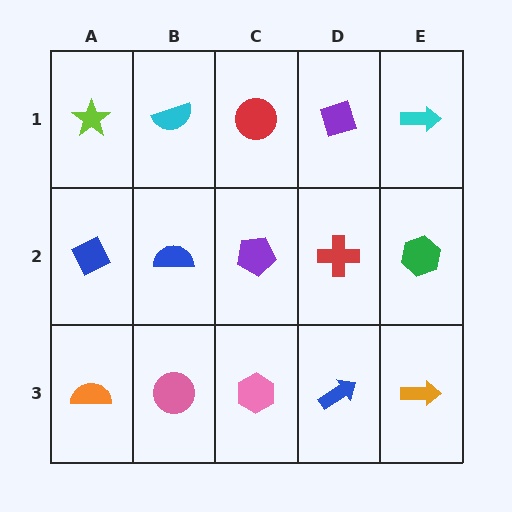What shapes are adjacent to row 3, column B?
A blue semicircle (row 2, column B), an orange semicircle (row 3, column A), a pink hexagon (row 3, column C).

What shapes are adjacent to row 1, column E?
A green hexagon (row 2, column E), a purple diamond (row 1, column D).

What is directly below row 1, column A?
A blue diamond.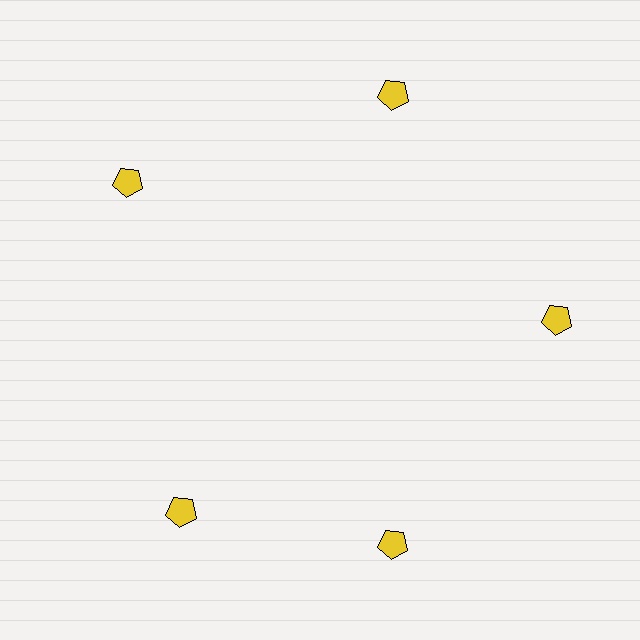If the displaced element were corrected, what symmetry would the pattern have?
It would have 5-fold rotational symmetry — the pattern would map onto itself every 72 degrees.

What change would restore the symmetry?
The symmetry would be restored by rotating it back into even spacing with its neighbors so that all 5 pentagons sit at equal angles and equal distance from the center.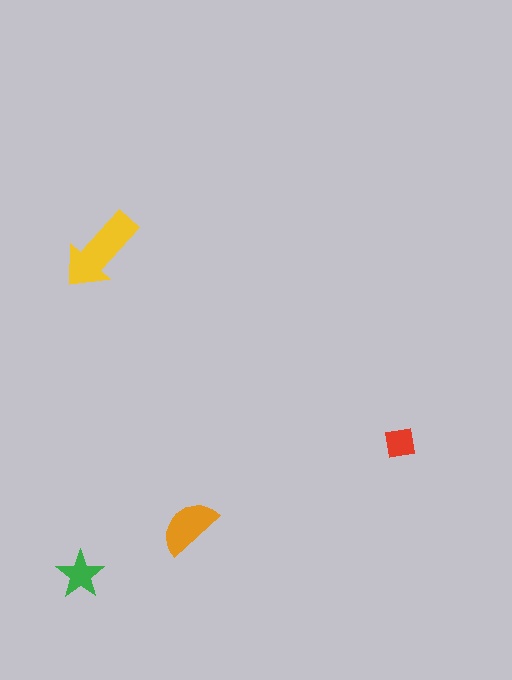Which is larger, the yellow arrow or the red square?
The yellow arrow.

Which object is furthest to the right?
The red square is rightmost.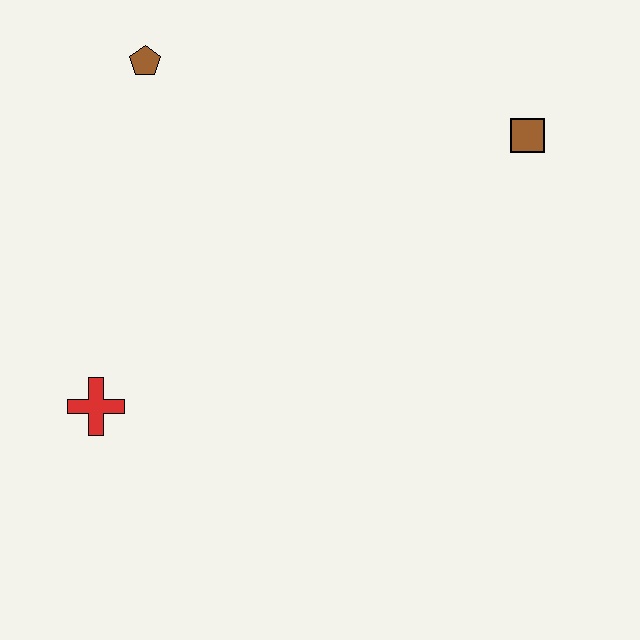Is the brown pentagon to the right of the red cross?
Yes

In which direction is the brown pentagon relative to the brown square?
The brown pentagon is to the left of the brown square.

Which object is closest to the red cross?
The brown pentagon is closest to the red cross.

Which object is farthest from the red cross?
The brown square is farthest from the red cross.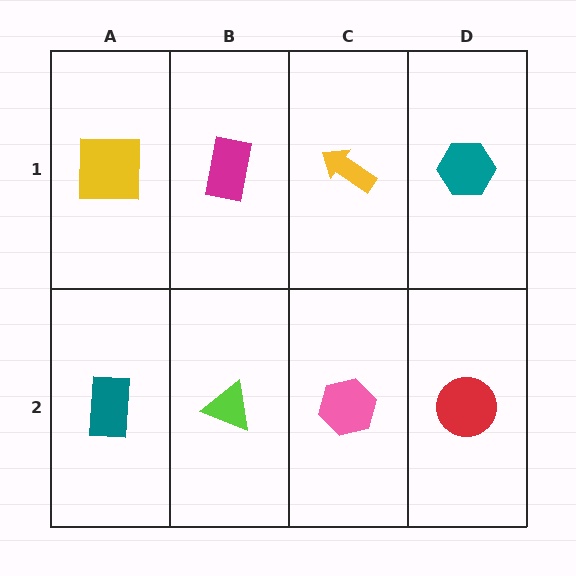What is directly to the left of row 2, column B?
A teal rectangle.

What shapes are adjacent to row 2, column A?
A yellow square (row 1, column A), a lime triangle (row 2, column B).